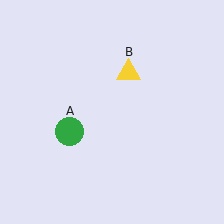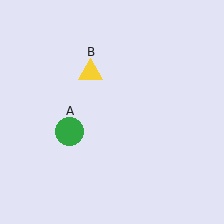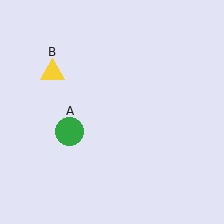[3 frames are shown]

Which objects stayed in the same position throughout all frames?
Green circle (object A) remained stationary.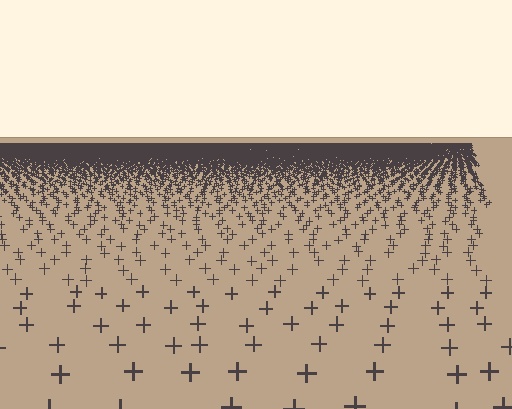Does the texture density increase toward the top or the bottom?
Density increases toward the top.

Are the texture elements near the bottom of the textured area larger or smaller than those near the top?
Larger. Near the bottom, elements are closer to the viewer and appear at a bigger on-screen size.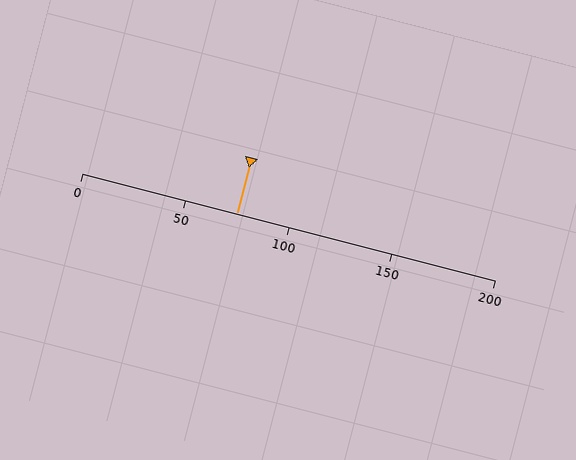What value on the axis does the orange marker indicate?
The marker indicates approximately 75.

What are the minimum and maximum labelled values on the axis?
The axis runs from 0 to 200.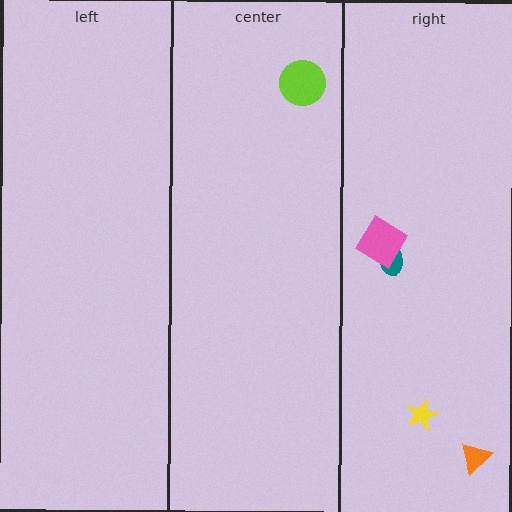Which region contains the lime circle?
The center region.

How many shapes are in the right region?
4.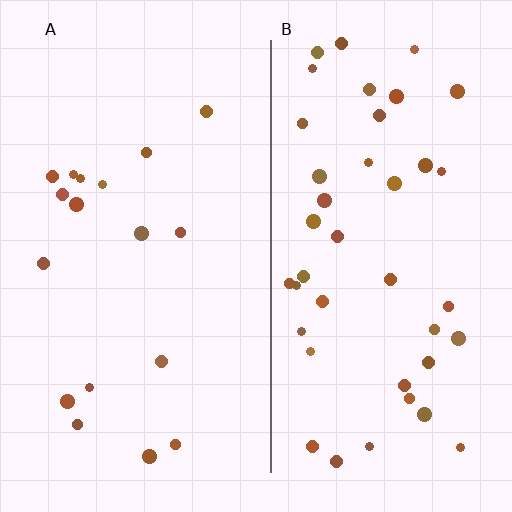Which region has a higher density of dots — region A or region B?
B (the right).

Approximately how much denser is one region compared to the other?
Approximately 2.4× — region B over region A.